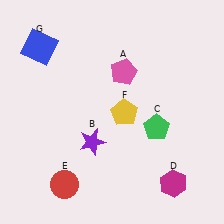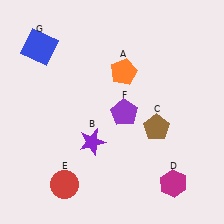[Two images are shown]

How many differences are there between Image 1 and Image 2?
There are 3 differences between the two images.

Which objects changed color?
A changed from pink to orange. C changed from green to brown. F changed from yellow to purple.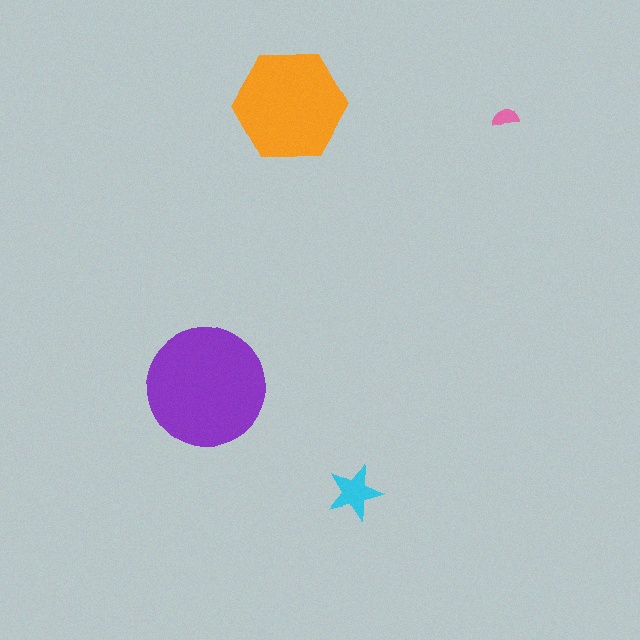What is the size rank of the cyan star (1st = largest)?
3rd.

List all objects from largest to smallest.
The purple circle, the orange hexagon, the cyan star, the pink semicircle.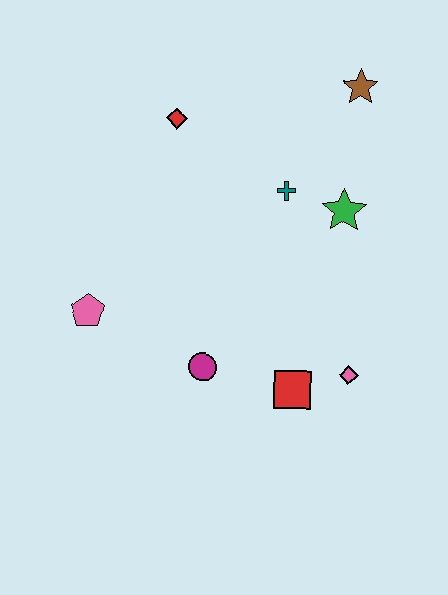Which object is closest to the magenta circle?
The red square is closest to the magenta circle.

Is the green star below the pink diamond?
No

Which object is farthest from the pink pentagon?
The brown star is farthest from the pink pentagon.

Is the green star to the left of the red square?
No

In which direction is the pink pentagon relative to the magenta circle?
The pink pentagon is to the left of the magenta circle.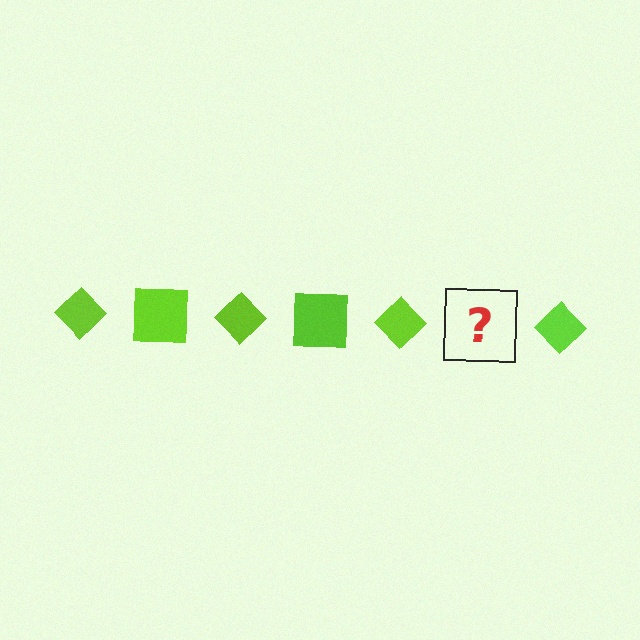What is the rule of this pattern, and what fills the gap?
The rule is that the pattern cycles through diamond, square shapes in lime. The gap should be filled with a lime square.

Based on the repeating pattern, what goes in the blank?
The blank should be a lime square.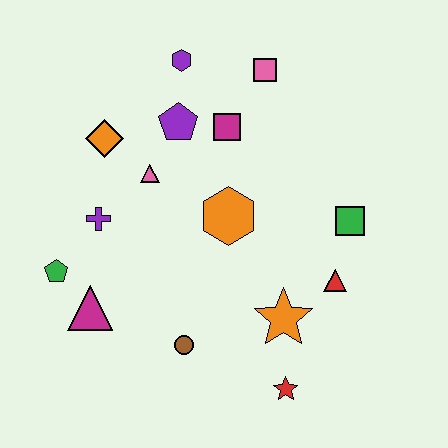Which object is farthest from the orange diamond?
The red star is farthest from the orange diamond.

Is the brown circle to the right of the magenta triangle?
Yes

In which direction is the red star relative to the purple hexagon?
The red star is below the purple hexagon.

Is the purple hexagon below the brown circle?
No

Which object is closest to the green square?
The red triangle is closest to the green square.